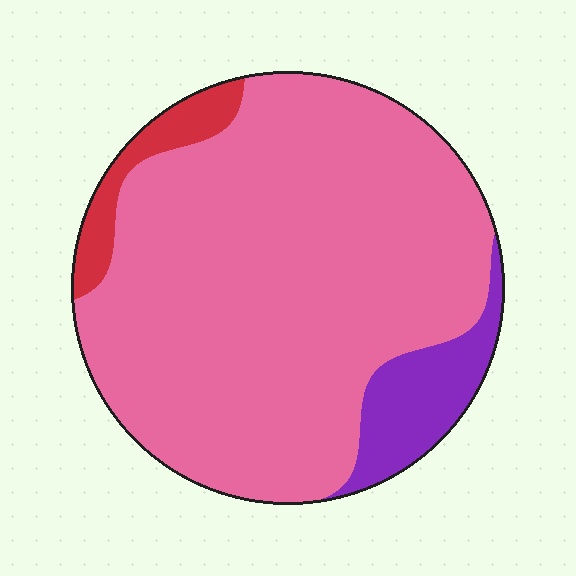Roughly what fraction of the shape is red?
Red takes up about one tenth (1/10) of the shape.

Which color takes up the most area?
Pink, at roughly 85%.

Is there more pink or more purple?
Pink.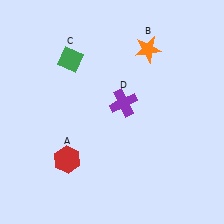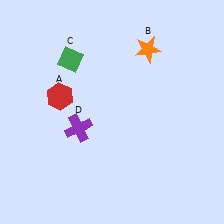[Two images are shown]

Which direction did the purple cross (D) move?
The purple cross (D) moved left.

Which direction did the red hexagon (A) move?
The red hexagon (A) moved up.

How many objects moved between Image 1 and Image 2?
2 objects moved between the two images.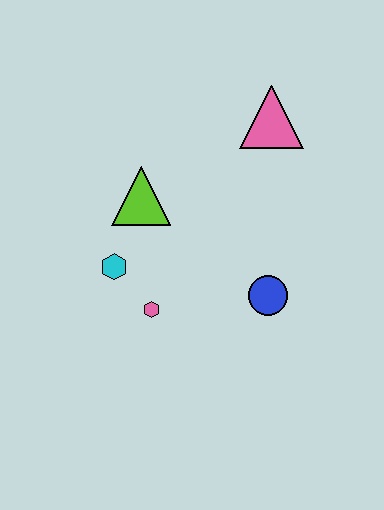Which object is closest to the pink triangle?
The lime triangle is closest to the pink triangle.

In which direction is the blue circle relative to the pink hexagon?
The blue circle is to the right of the pink hexagon.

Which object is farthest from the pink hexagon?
The pink triangle is farthest from the pink hexagon.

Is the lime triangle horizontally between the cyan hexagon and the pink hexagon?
Yes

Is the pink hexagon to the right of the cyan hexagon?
Yes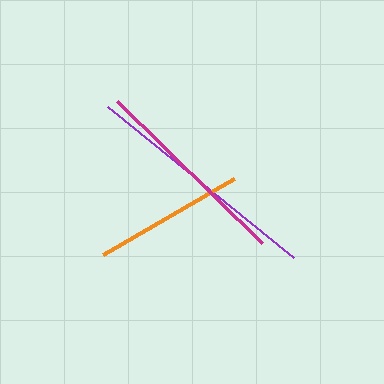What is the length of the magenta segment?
The magenta segment is approximately 203 pixels long.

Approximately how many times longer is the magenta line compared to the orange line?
The magenta line is approximately 1.3 times the length of the orange line.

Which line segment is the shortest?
The orange line is the shortest at approximately 152 pixels.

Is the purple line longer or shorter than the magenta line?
The purple line is longer than the magenta line.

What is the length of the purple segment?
The purple segment is approximately 240 pixels long.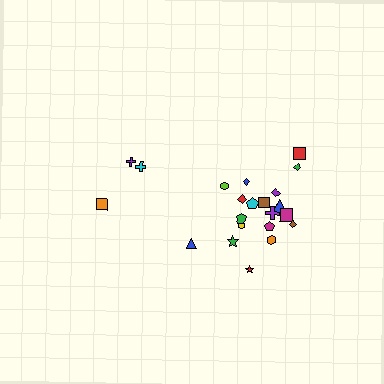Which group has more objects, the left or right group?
The right group.